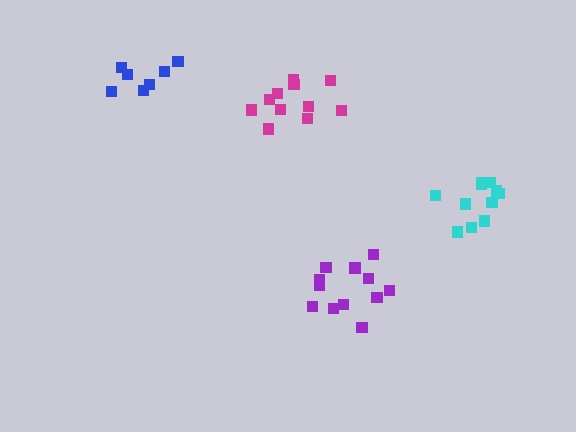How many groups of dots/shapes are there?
There are 4 groups.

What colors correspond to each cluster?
The clusters are colored: blue, magenta, purple, cyan.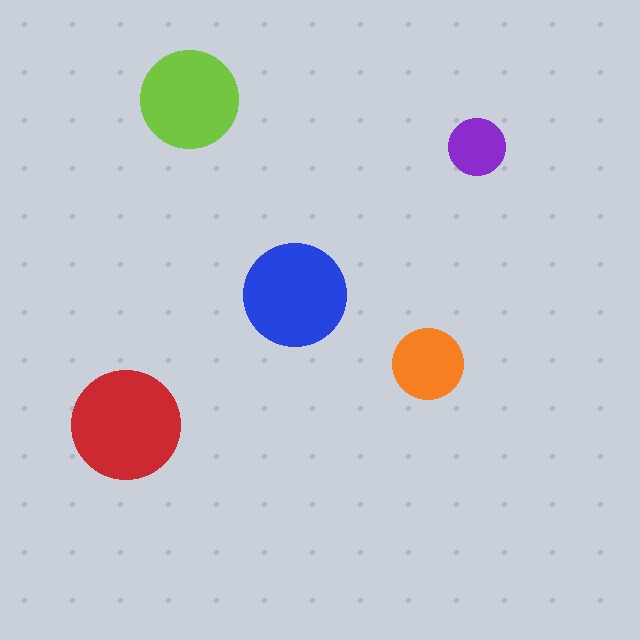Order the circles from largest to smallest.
the red one, the blue one, the lime one, the orange one, the purple one.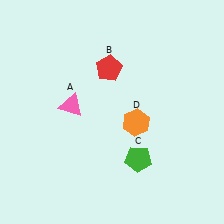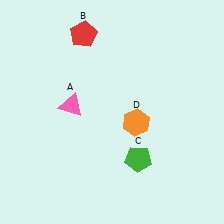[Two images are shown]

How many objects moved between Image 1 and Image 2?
1 object moved between the two images.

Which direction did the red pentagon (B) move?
The red pentagon (B) moved up.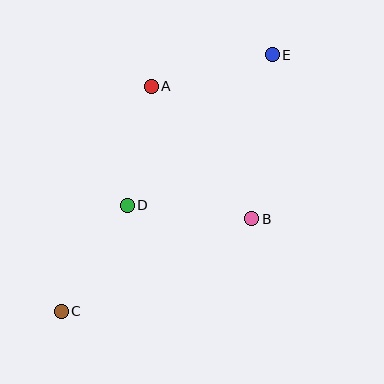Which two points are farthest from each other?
Points C and E are farthest from each other.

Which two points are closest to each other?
Points A and D are closest to each other.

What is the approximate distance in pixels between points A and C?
The distance between A and C is approximately 242 pixels.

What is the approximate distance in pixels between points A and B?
The distance between A and B is approximately 166 pixels.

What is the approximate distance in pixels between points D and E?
The distance between D and E is approximately 209 pixels.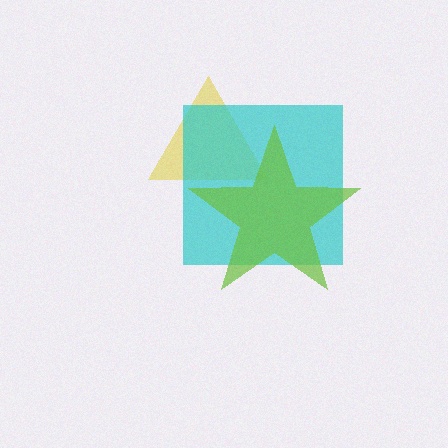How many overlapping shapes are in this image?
There are 3 overlapping shapes in the image.